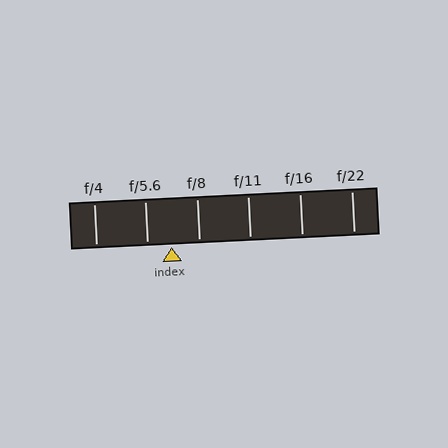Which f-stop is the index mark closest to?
The index mark is closest to f/5.6.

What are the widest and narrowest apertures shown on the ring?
The widest aperture shown is f/4 and the narrowest is f/22.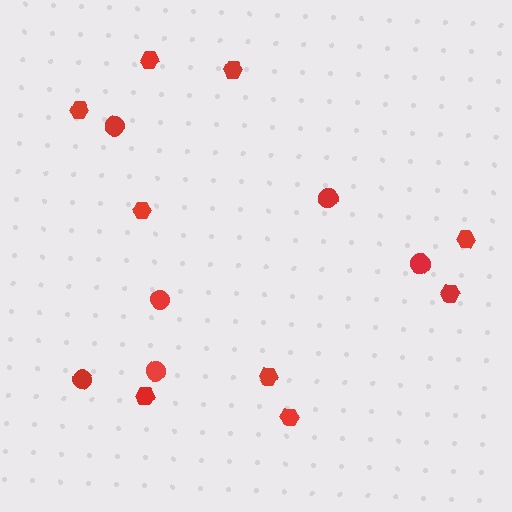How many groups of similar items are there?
There are 2 groups: one group of circles (6) and one group of hexagons (9).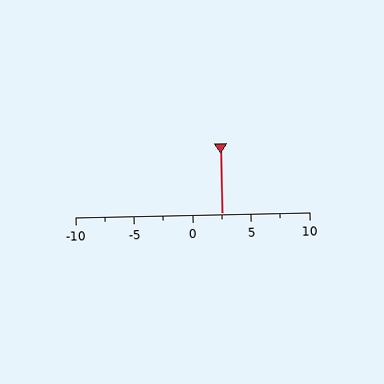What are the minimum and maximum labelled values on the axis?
The axis runs from -10 to 10.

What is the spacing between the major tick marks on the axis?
The major ticks are spaced 5 apart.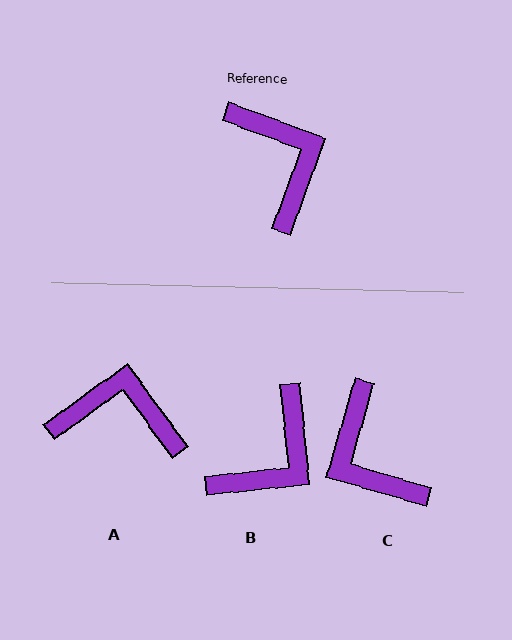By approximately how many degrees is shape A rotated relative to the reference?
Approximately 57 degrees counter-clockwise.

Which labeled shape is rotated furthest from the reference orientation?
C, about 176 degrees away.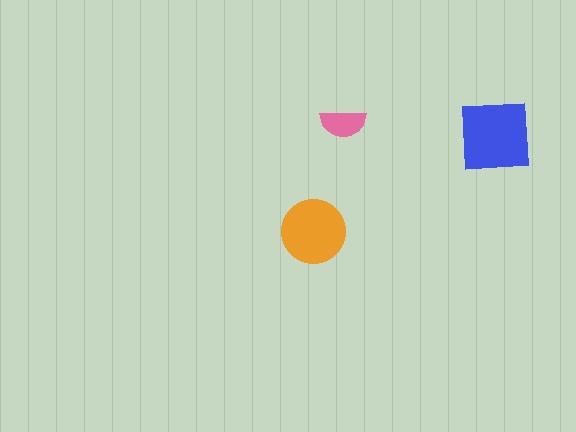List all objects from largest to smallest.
The blue square, the orange circle, the pink semicircle.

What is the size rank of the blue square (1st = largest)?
1st.